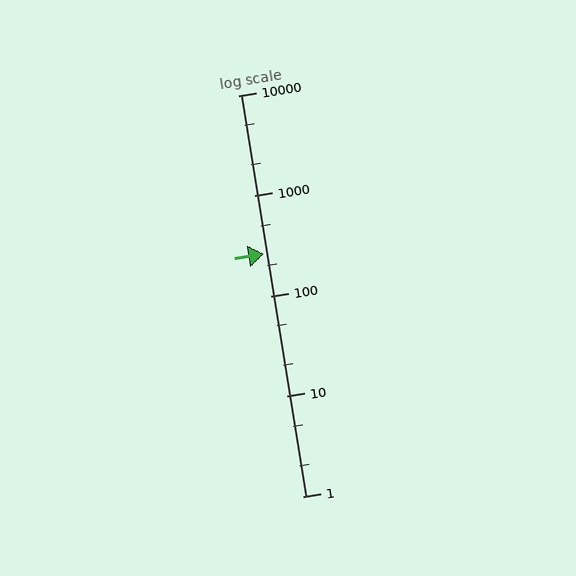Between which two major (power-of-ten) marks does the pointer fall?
The pointer is between 100 and 1000.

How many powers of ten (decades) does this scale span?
The scale spans 4 decades, from 1 to 10000.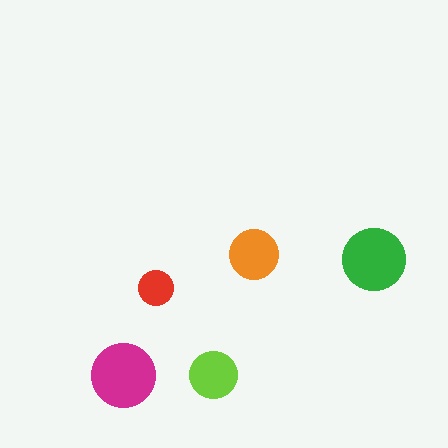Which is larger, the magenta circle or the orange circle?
The magenta one.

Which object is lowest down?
The magenta circle is bottommost.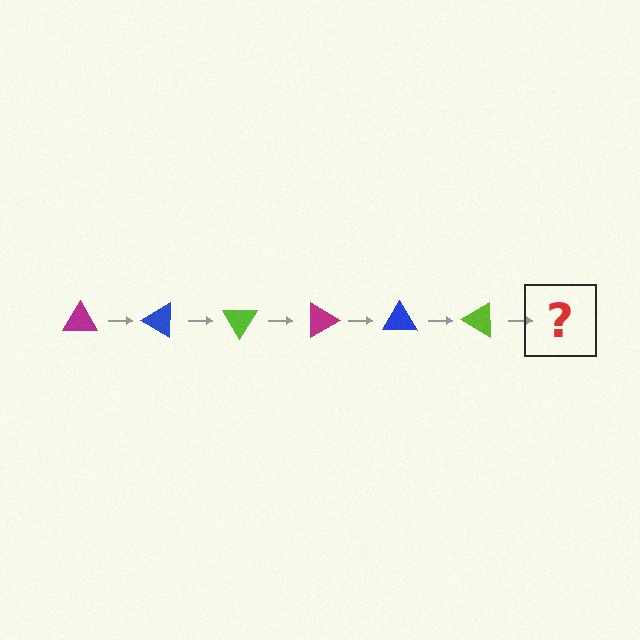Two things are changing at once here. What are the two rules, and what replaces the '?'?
The two rules are that it rotates 30 degrees each step and the color cycles through magenta, blue, and lime. The '?' should be a magenta triangle, rotated 180 degrees from the start.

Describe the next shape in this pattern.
It should be a magenta triangle, rotated 180 degrees from the start.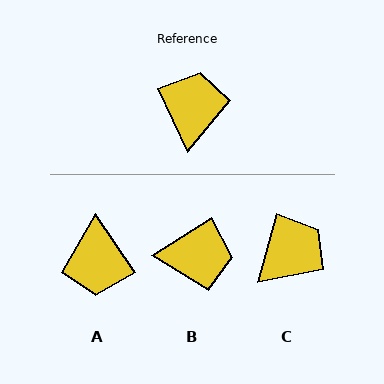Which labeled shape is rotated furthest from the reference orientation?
A, about 171 degrees away.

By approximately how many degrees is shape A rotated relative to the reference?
Approximately 171 degrees clockwise.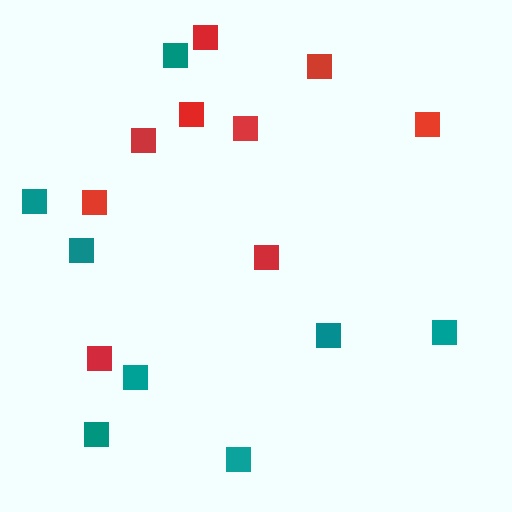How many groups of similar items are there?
There are 2 groups: one group of teal squares (8) and one group of red squares (9).